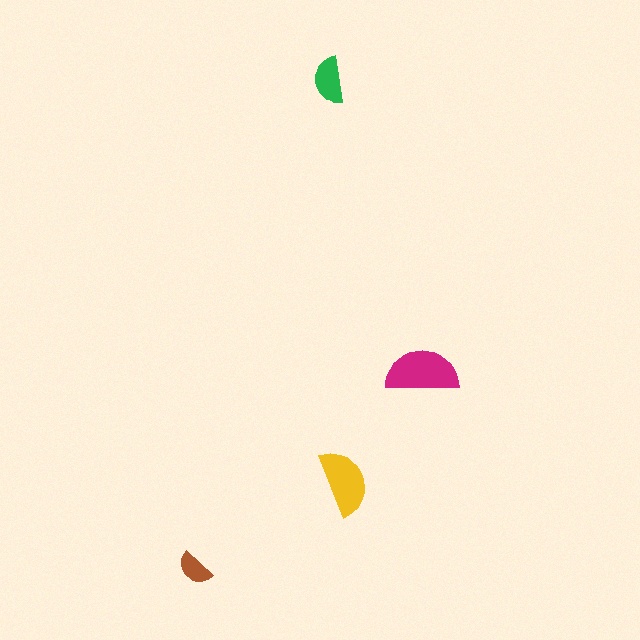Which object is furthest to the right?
The magenta semicircle is rightmost.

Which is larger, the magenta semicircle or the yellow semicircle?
The magenta one.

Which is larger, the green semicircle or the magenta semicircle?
The magenta one.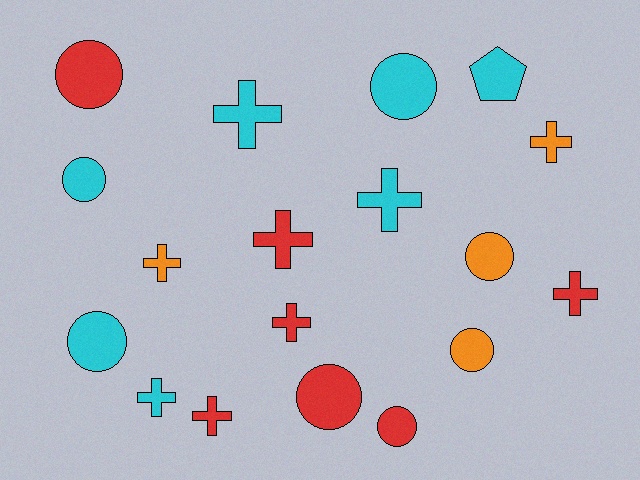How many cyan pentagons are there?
There is 1 cyan pentagon.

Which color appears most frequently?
Red, with 7 objects.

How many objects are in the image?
There are 18 objects.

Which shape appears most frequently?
Cross, with 9 objects.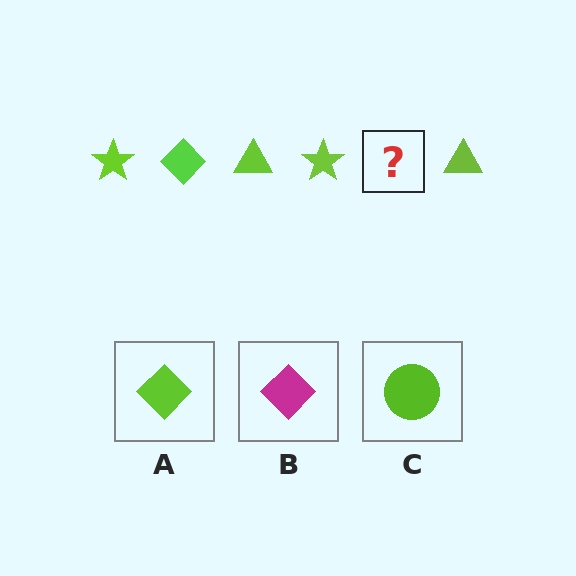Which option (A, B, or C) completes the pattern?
A.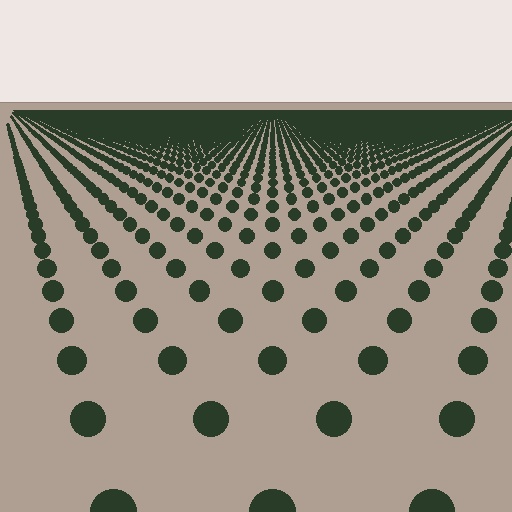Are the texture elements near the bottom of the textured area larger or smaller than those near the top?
Larger. Near the bottom, elements are closer to the viewer and appear at a bigger on-screen size.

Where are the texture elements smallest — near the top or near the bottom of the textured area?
Near the top.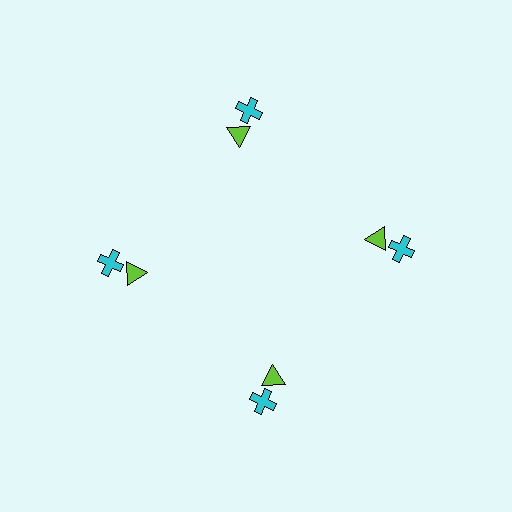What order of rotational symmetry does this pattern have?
This pattern has 4-fold rotational symmetry.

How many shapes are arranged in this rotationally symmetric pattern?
There are 8 shapes, arranged in 4 groups of 2.